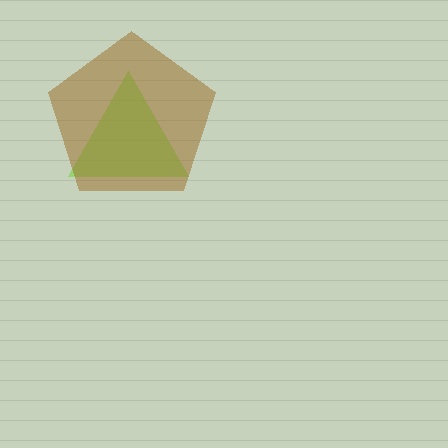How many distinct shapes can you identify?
There are 2 distinct shapes: a lime triangle, a brown pentagon.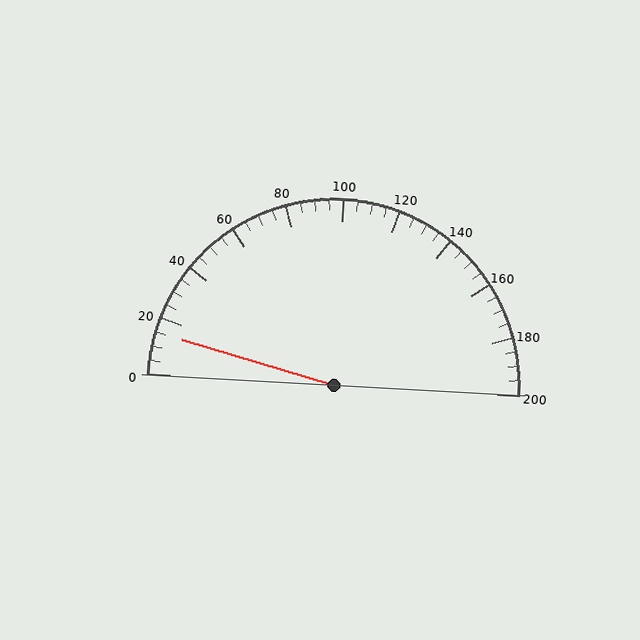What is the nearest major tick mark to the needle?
The nearest major tick mark is 20.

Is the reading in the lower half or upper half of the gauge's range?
The reading is in the lower half of the range (0 to 200).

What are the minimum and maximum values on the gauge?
The gauge ranges from 0 to 200.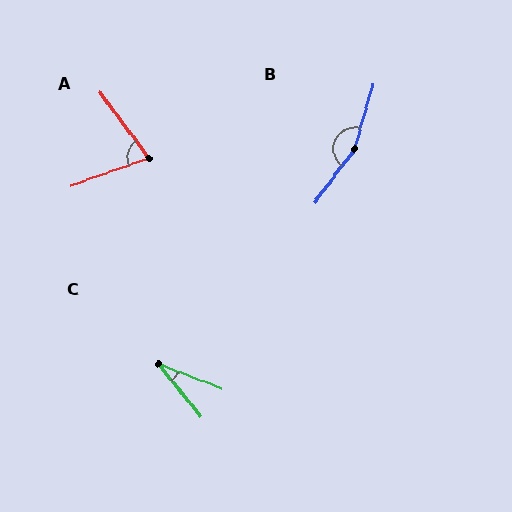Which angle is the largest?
B, at approximately 160 degrees.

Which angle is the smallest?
C, at approximately 30 degrees.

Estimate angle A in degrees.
Approximately 73 degrees.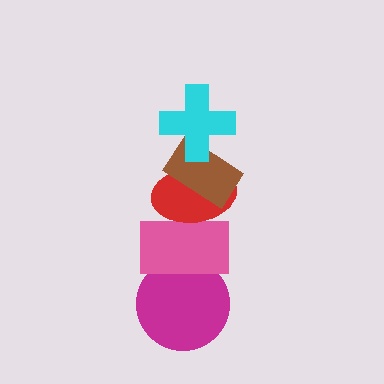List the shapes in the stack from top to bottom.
From top to bottom: the cyan cross, the brown rectangle, the red ellipse, the pink rectangle, the magenta circle.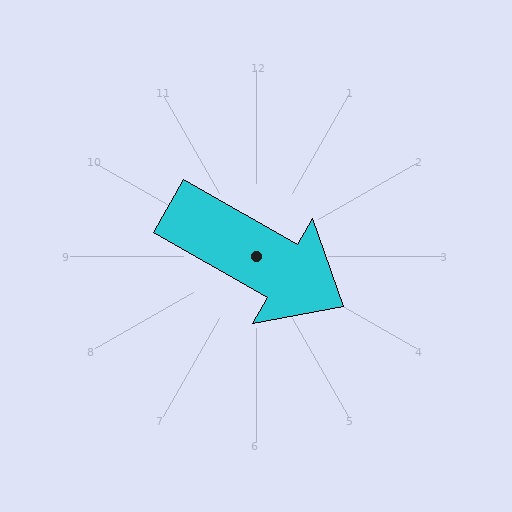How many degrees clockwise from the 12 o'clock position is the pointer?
Approximately 120 degrees.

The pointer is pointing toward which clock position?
Roughly 4 o'clock.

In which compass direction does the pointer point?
Southeast.